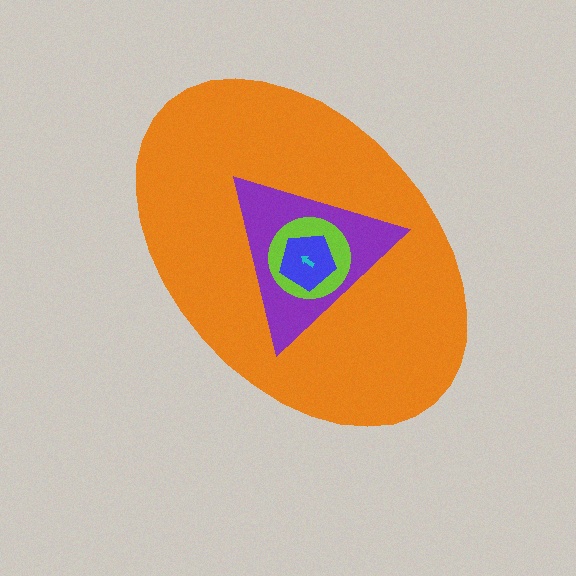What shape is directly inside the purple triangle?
The lime circle.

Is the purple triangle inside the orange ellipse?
Yes.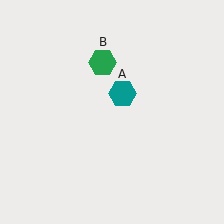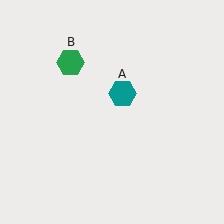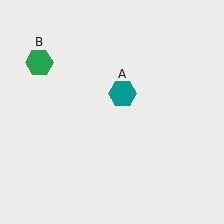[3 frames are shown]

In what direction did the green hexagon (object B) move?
The green hexagon (object B) moved left.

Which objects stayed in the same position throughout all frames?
Teal hexagon (object A) remained stationary.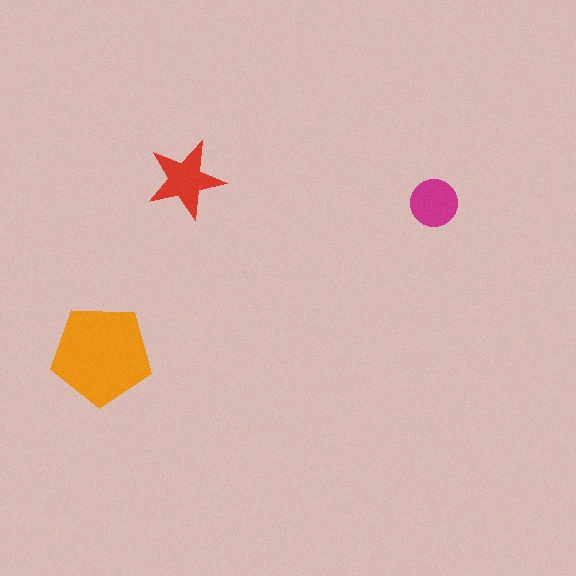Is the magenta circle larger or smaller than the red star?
Smaller.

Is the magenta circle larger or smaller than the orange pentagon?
Smaller.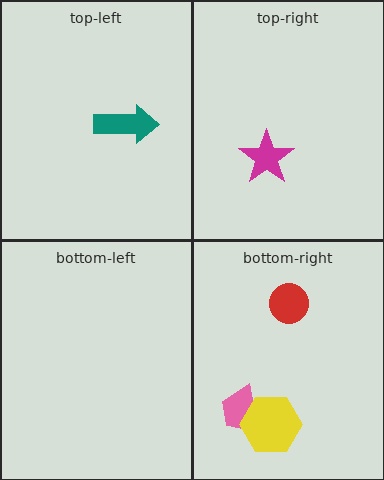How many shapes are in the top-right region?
1.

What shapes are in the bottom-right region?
The pink trapezoid, the yellow hexagon, the red circle.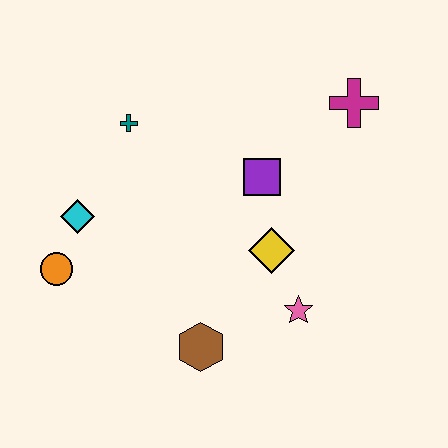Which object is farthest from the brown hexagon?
The magenta cross is farthest from the brown hexagon.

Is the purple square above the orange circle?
Yes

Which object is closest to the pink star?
The yellow diamond is closest to the pink star.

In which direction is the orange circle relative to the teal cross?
The orange circle is below the teal cross.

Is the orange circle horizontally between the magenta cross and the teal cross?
No